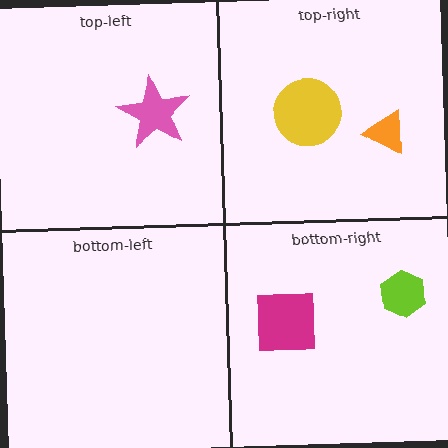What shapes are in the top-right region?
The orange triangle, the yellow circle.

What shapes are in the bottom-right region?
The lime hexagon, the magenta square.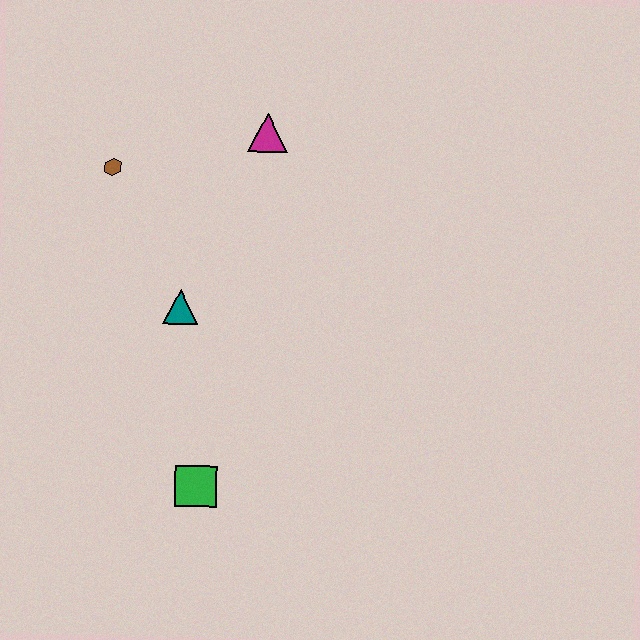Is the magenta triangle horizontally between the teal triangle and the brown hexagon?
No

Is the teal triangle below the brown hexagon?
Yes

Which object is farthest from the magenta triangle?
The green square is farthest from the magenta triangle.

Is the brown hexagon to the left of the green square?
Yes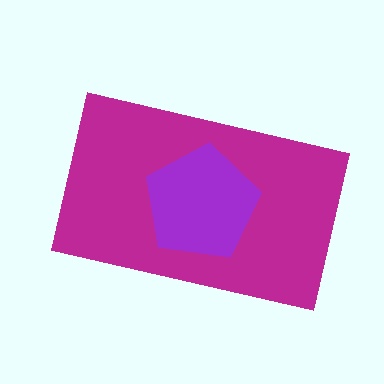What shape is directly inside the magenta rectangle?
The purple pentagon.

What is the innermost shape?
The purple pentagon.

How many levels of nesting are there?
2.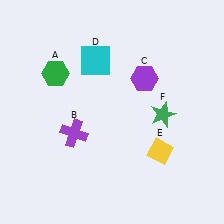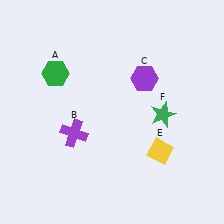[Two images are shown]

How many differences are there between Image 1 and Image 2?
There is 1 difference between the two images.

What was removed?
The cyan square (D) was removed in Image 2.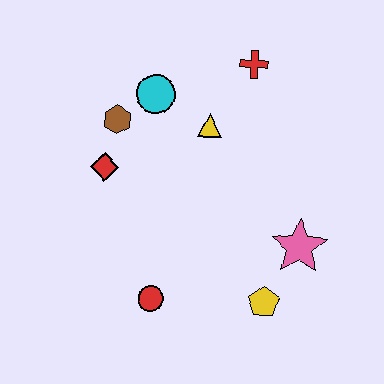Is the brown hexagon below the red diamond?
No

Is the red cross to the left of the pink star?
Yes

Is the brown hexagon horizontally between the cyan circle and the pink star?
No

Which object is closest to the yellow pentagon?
The pink star is closest to the yellow pentagon.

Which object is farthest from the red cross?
The red circle is farthest from the red cross.